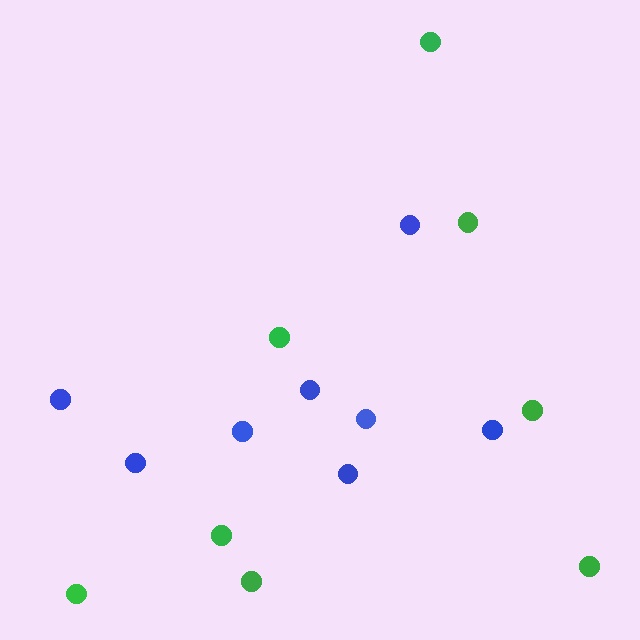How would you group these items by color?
There are 2 groups: one group of blue circles (8) and one group of green circles (8).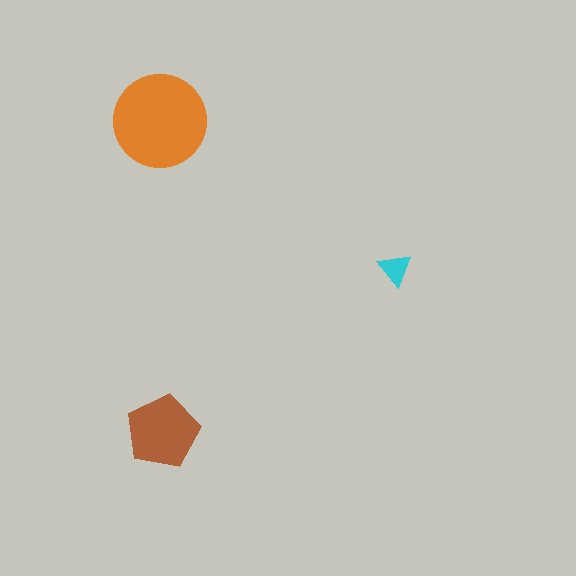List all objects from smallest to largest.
The cyan triangle, the brown pentagon, the orange circle.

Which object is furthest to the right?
The cyan triangle is rightmost.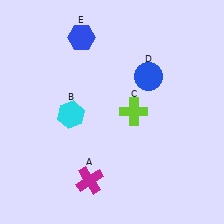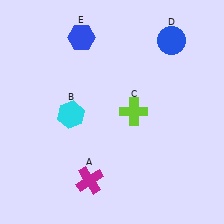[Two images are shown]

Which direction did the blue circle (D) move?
The blue circle (D) moved up.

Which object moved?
The blue circle (D) moved up.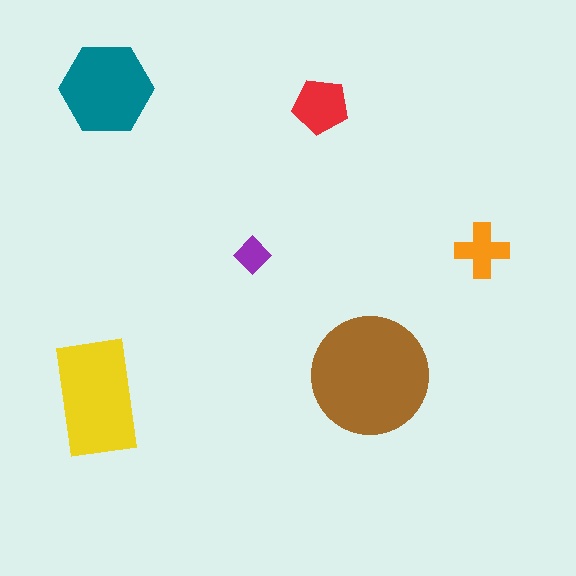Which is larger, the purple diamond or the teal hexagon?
The teal hexagon.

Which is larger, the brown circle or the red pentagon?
The brown circle.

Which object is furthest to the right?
The orange cross is rightmost.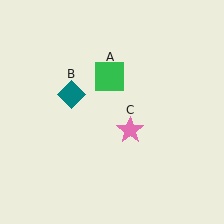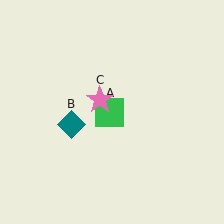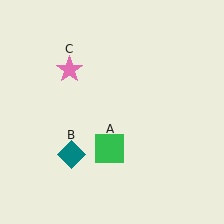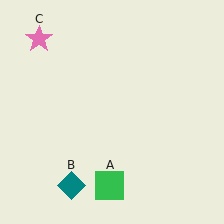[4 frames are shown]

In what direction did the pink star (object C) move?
The pink star (object C) moved up and to the left.